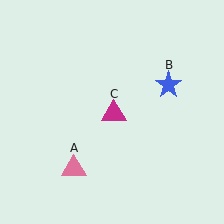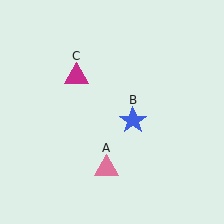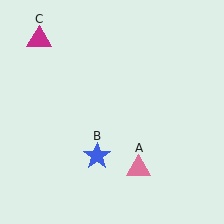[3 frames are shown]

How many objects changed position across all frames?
3 objects changed position: pink triangle (object A), blue star (object B), magenta triangle (object C).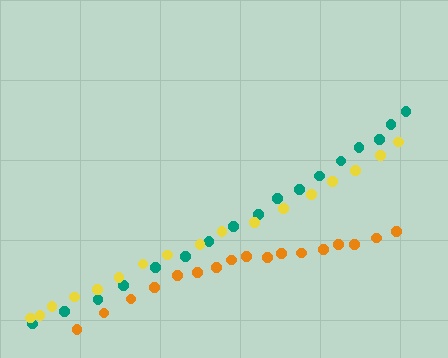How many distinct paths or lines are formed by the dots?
There are 3 distinct paths.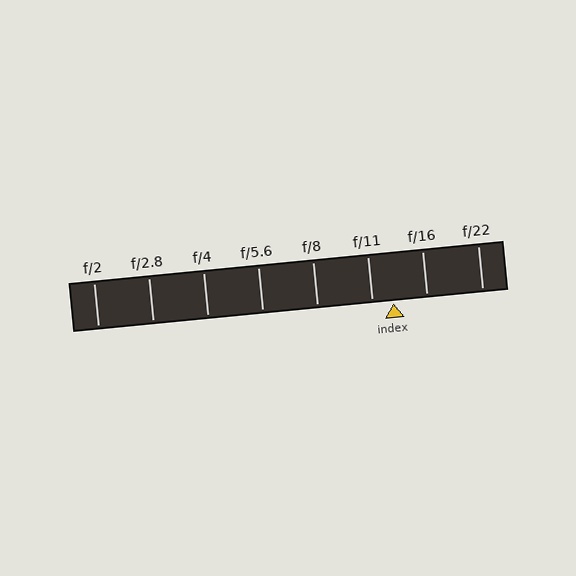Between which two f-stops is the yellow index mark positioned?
The index mark is between f/11 and f/16.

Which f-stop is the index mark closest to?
The index mark is closest to f/11.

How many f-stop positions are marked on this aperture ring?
There are 8 f-stop positions marked.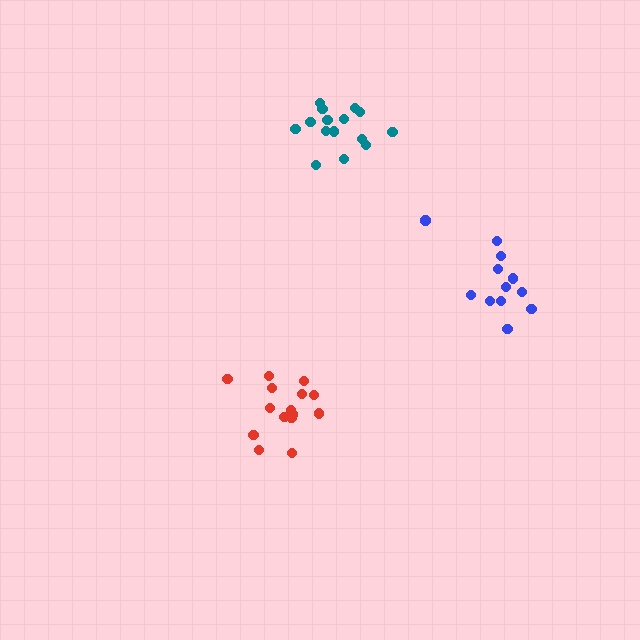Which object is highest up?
The teal cluster is topmost.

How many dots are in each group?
Group 1: 15 dots, Group 2: 15 dots, Group 3: 12 dots (42 total).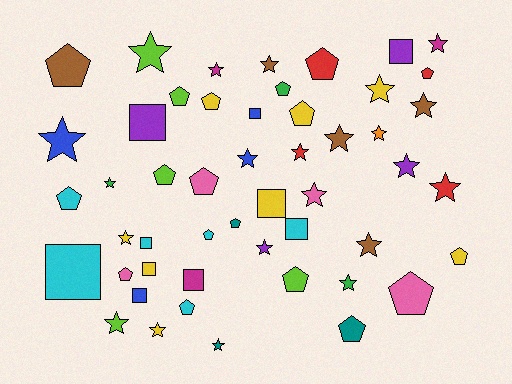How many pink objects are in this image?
There are 4 pink objects.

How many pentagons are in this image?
There are 18 pentagons.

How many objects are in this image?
There are 50 objects.